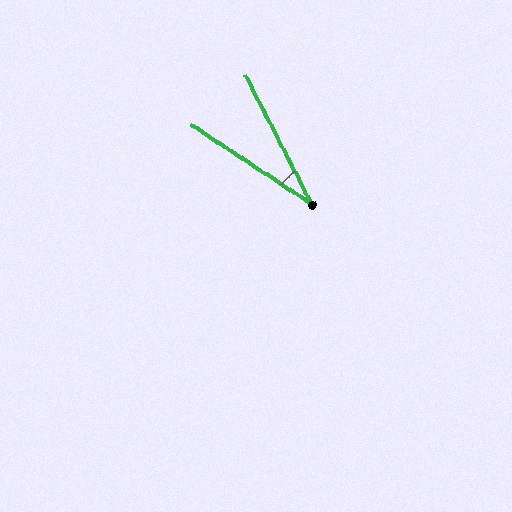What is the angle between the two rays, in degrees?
Approximately 30 degrees.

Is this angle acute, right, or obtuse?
It is acute.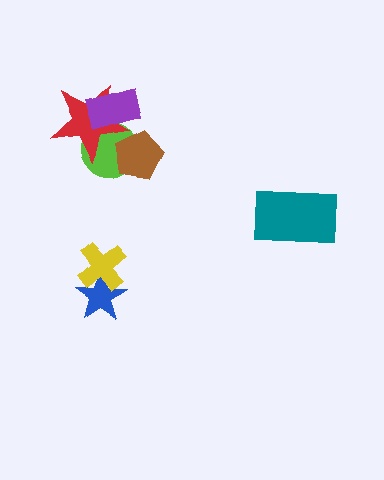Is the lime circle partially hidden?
Yes, it is partially covered by another shape.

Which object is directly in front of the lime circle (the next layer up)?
The red star is directly in front of the lime circle.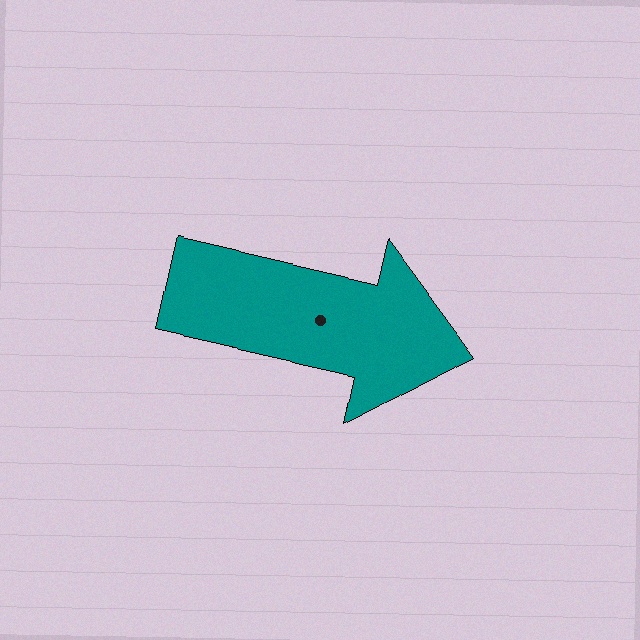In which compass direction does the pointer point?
East.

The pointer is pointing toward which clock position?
Roughly 3 o'clock.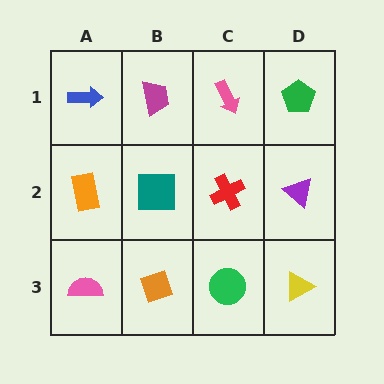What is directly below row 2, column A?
A pink semicircle.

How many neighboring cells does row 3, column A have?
2.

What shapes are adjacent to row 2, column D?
A green pentagon (row 1, column D), a yellow triangle (row 3, column D), a red cross (row 2, column C).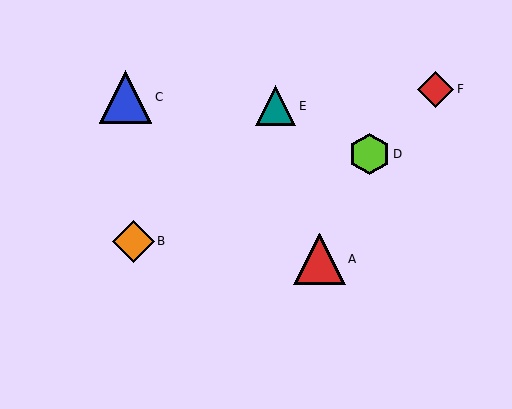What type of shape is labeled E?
Shape E is a teal triangle.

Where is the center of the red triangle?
The center of the red triangle is at (320, 259).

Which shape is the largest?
The blue triangle (labeled C) is the largest.